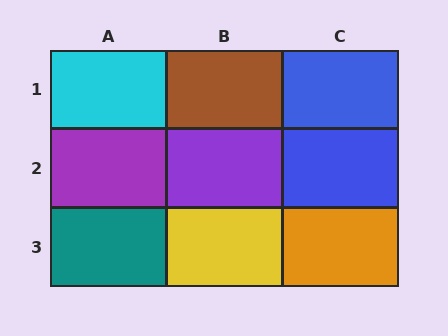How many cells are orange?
1 cell is orange.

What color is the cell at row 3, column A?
Teal.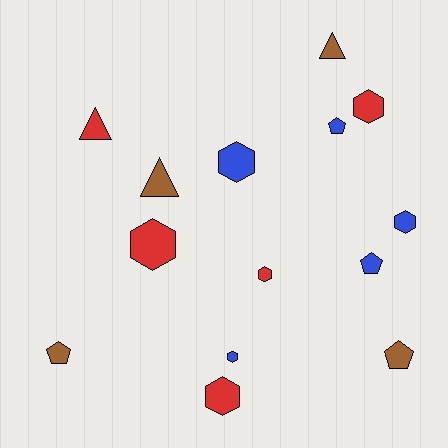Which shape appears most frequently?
Hexagon, with 7 objects.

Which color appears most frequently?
Blue, with 5 objects.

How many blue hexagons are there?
There are 3 blue hexagons.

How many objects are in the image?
There are 14 objects.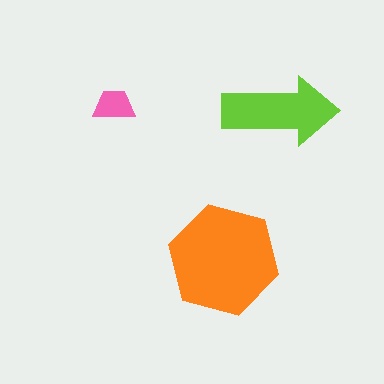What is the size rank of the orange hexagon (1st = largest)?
1st.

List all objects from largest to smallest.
The orange hexagon, the lime arrow, the pink trapezoid.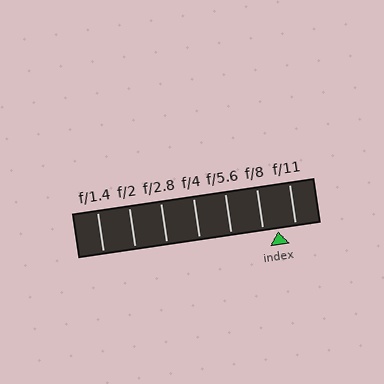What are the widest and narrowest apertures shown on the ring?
The widest aperture shown is f/1.4 and the narrowest is f/11.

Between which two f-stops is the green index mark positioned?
The index mark is between f/8 and f/11.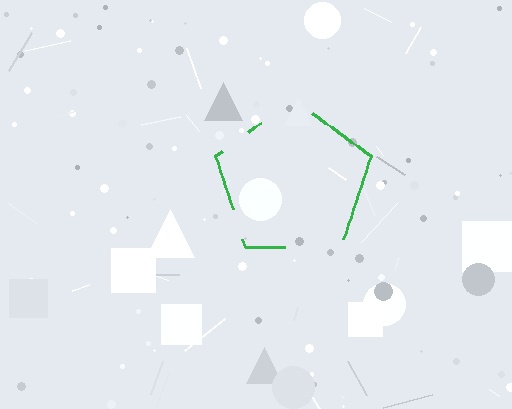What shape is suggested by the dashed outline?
The dashed outline suggests a pentagon.